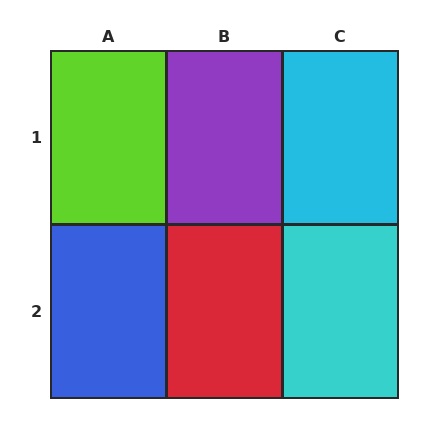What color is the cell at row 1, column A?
Lime.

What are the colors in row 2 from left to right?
Blue, red, cyan.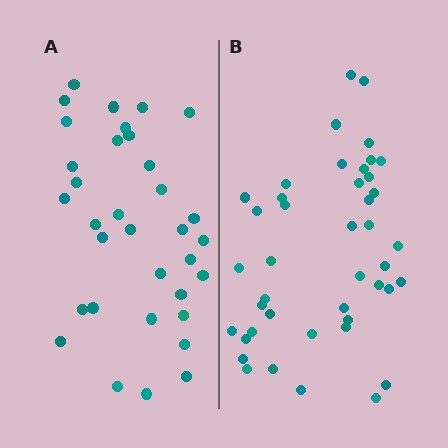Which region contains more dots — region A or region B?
Region B (the right region) has more dots.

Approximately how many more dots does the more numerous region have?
Region B has roughly 8 or so more dots than region A.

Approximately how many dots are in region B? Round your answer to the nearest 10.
About 40 dots. (The exact count is 43, which rounds to 40.)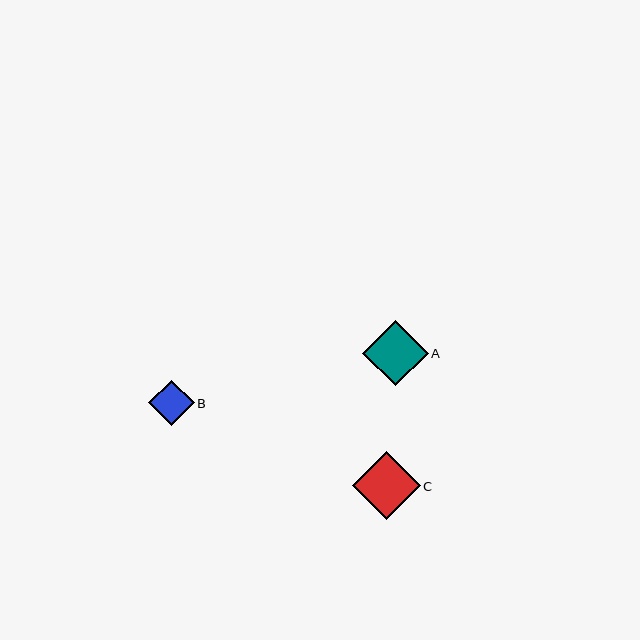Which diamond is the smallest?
Diamond B is the smallest with a size of approximately 45 pixels.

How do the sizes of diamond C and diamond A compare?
Diamond C and diamond A are approximately the same size.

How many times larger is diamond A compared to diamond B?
Diamond A is approximately 1.4 times the size of diamond B.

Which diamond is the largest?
Diamond C is the largest with a size of approximately 68 pixels.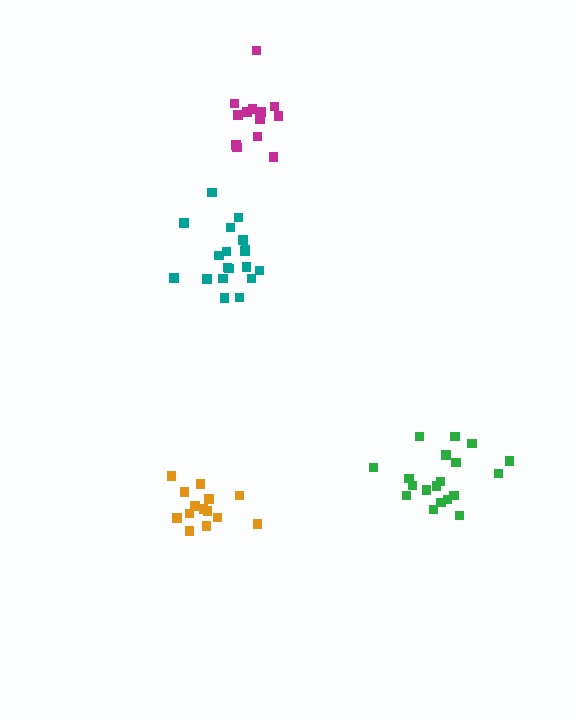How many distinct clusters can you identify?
There are 4 distinct clusters.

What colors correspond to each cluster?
The clusters are colored: orange, green, teal, magenta.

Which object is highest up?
The magenta cluster is topmost.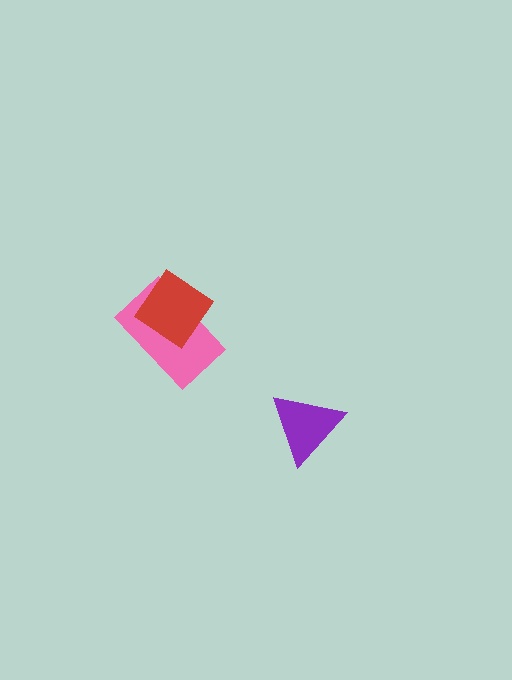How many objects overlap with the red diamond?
1 object overlaps with the red diamond.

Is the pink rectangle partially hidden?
Yes, it is partially covered by another shape.